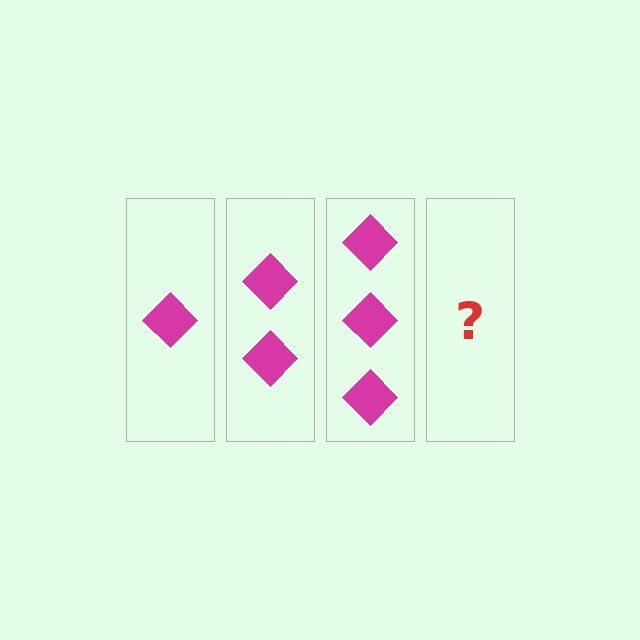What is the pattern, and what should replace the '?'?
The pattern is that each step adds one more diamond. The '?' should be 4 diamonds.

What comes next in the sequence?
The next element should be 4 diamonds.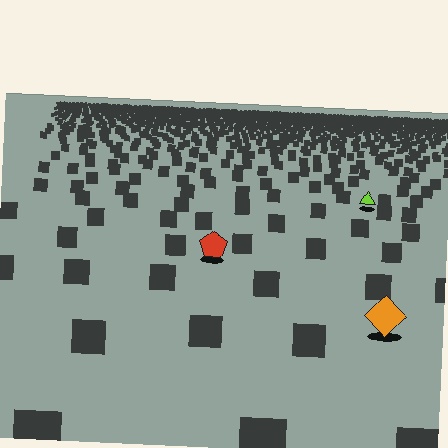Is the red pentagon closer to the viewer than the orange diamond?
No. The orange diamond is closer — you can tell from the texture gradient: the ground texture is coarser near it.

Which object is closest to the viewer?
The orange diamond is closest. The texture marks near it are larger and more spread out.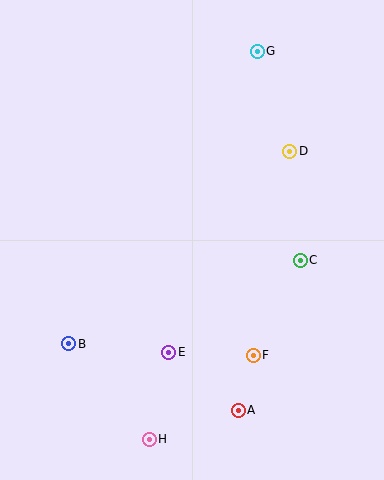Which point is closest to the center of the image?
Point C at (300, 260) is closest to the center.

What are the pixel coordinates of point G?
Point G is at (257, 51).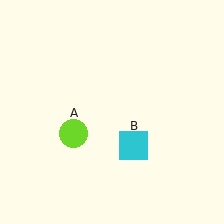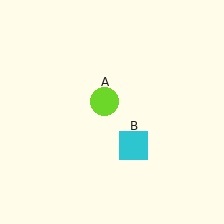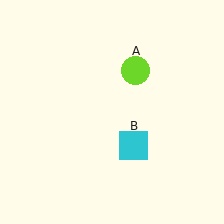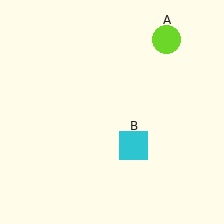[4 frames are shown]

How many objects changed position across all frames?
1 object changed position: lime circle (object A).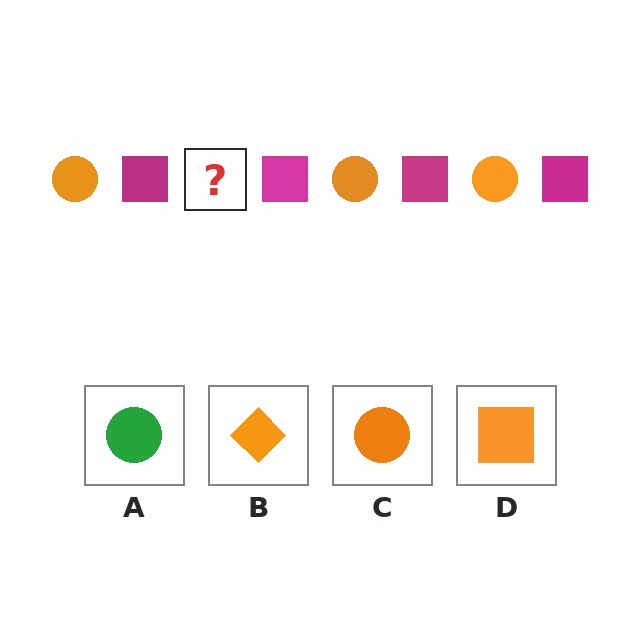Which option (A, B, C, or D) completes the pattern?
C.